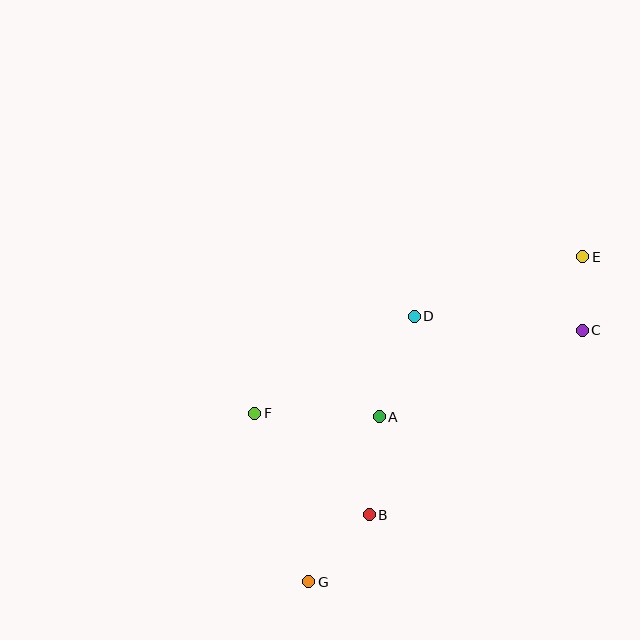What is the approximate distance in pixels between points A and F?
The distance between A and F is approximately 124 pixels.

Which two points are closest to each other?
Points C and E are closest to each other.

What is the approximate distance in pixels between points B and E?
The distance between B and E is approximately 335 pixels.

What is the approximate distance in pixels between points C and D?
The distance between C and D is approximately 169 pixels.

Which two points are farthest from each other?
Points E and G are farthest from each other.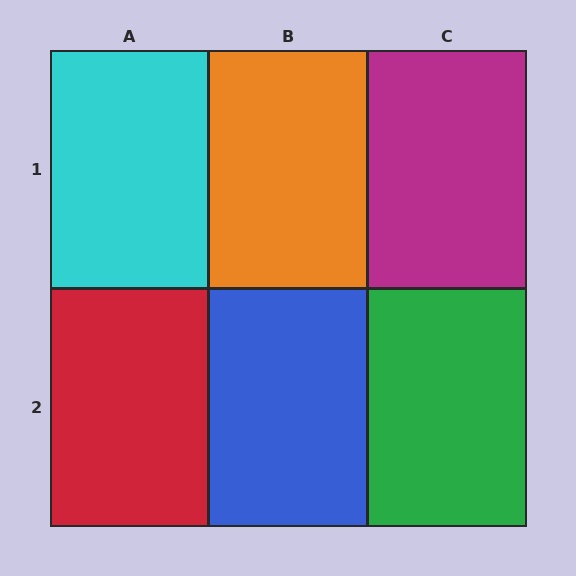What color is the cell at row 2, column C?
Green.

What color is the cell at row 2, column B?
Blue.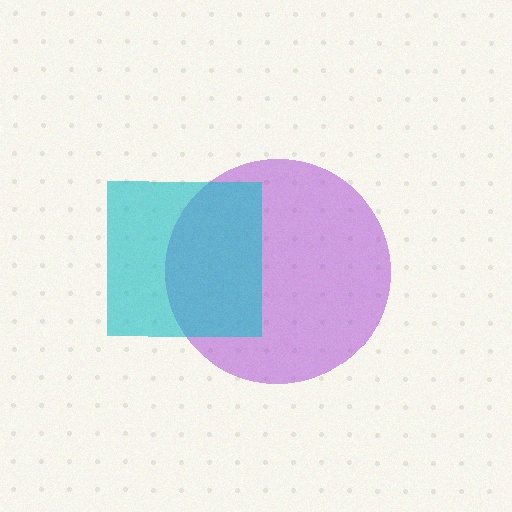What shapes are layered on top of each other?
The layered shapes are: a purple circle, a cyan square.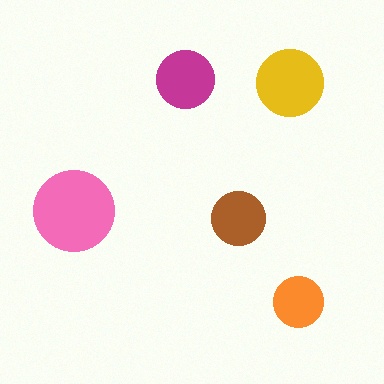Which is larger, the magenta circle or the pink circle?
The pink one.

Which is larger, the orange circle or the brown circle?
The brown one.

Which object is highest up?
The magenta circle is topmost.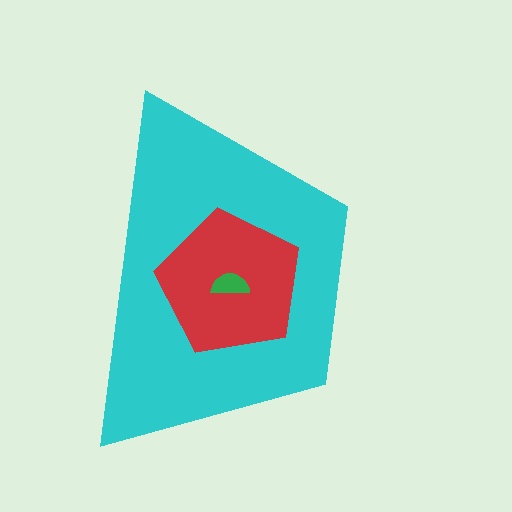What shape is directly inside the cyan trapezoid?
The red pentagon.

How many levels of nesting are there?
3.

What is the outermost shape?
The cyan trapezoid.